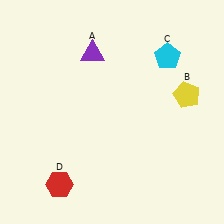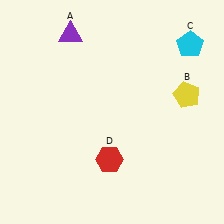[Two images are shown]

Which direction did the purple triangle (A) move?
The purple triangle (A) moved left.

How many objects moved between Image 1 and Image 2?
3 objects moved between the two images.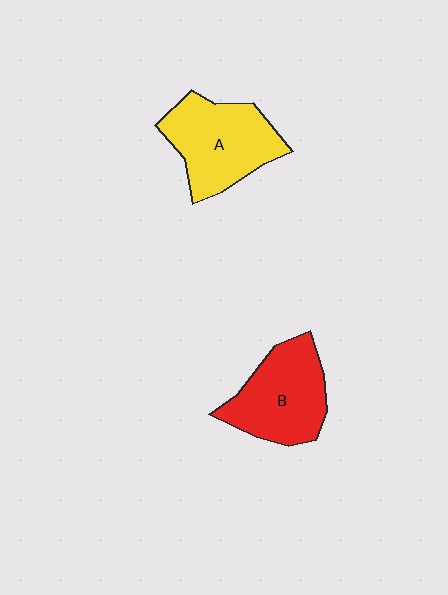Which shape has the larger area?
Shape A (yellow).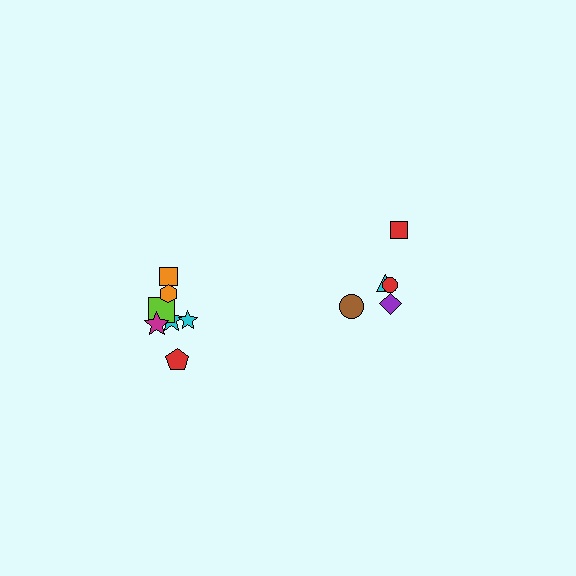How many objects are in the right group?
There are 5 objects.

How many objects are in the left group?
There are 7 objects.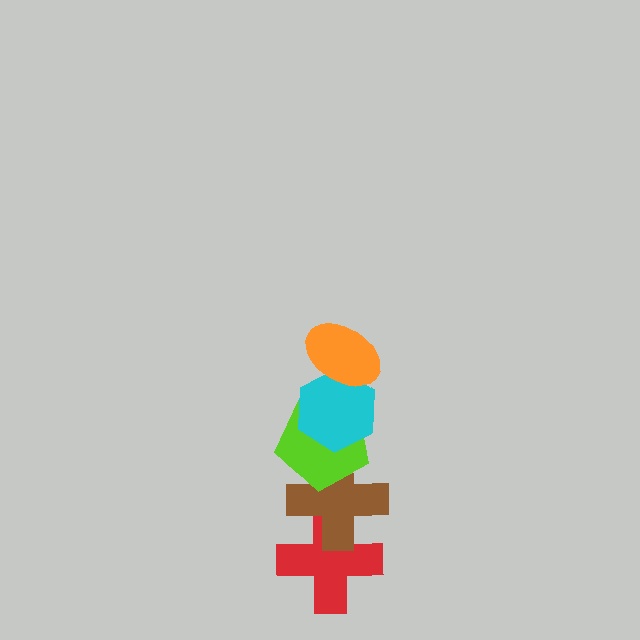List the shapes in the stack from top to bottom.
From top to bottom: the orange ellipse, the cyan hexagon, the lime pentagon, the brown cross, the red cross.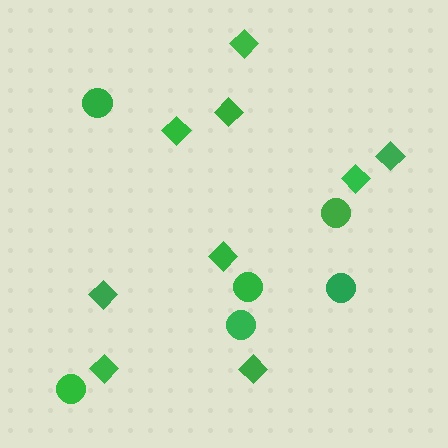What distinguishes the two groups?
There are 2 groups: one group of diamonds (9) and one group of circles (6).